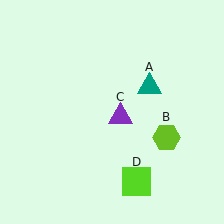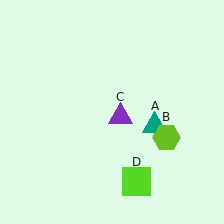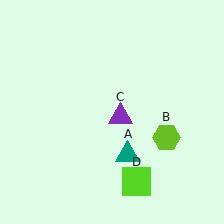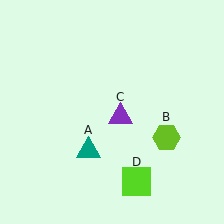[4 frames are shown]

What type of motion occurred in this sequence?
The teal triangle (object A) rotated clockwise around the center of the scene.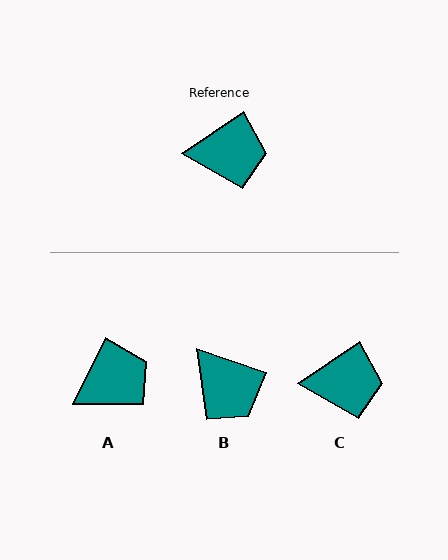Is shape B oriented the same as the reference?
No, it is off by about 52 degrees.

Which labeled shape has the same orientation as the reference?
C.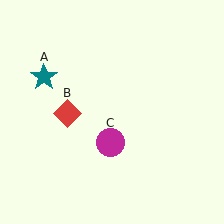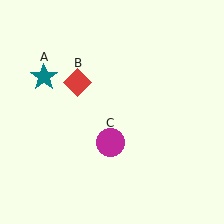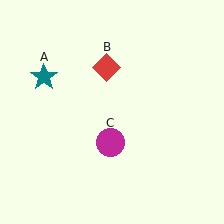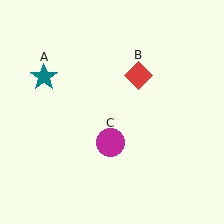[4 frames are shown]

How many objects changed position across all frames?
1 object changed position: red diamond (object B).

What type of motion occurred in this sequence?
The red diamond (object B) rotated clockwise around the center of the scene.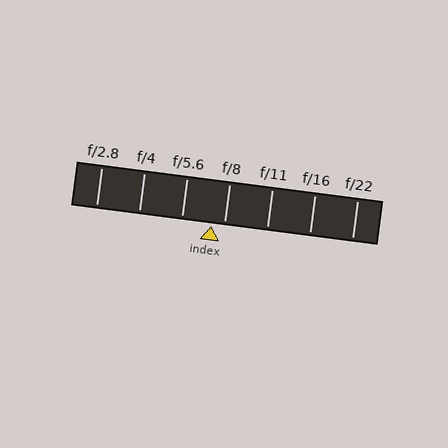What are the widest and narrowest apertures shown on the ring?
The widest aperture shown is f/2.8 and the narrowest is f/22.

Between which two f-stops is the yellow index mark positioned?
The index mark is between f/5.6 and f/8.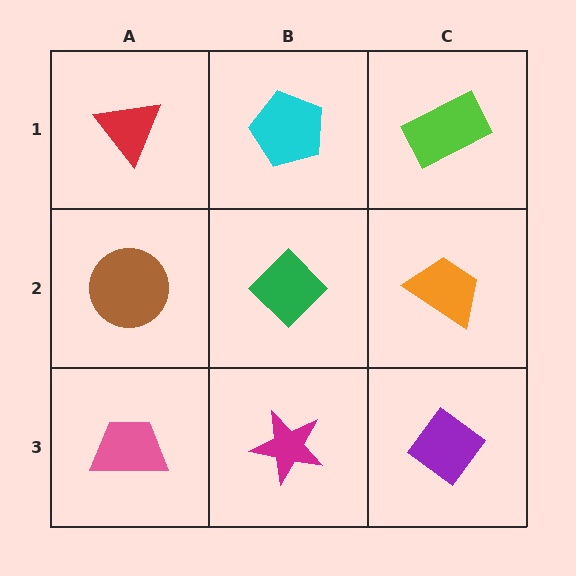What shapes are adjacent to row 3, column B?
A green diamond (row 2, column B), a pink trapezoid (row 3, column A), a purple diamond (row 3, column C).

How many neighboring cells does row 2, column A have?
3.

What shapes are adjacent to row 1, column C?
An orange trapezoid (row 2, column C), a cyan pentagon (row 1, column B).